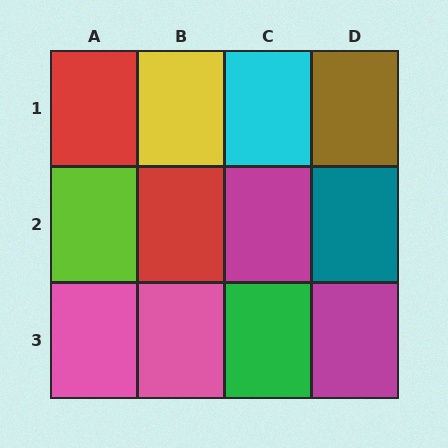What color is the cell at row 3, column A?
Pink.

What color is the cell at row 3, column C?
Green.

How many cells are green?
1 cell is green.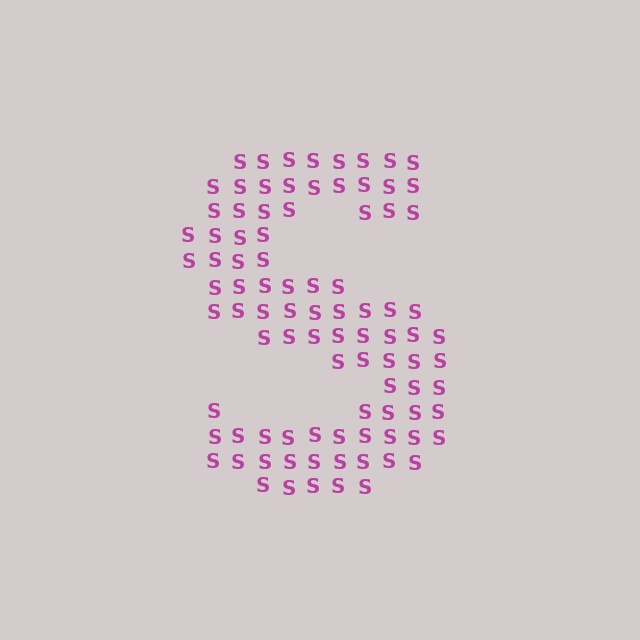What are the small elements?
The small elements are letter S's.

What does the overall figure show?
The overall figure shows the letter S.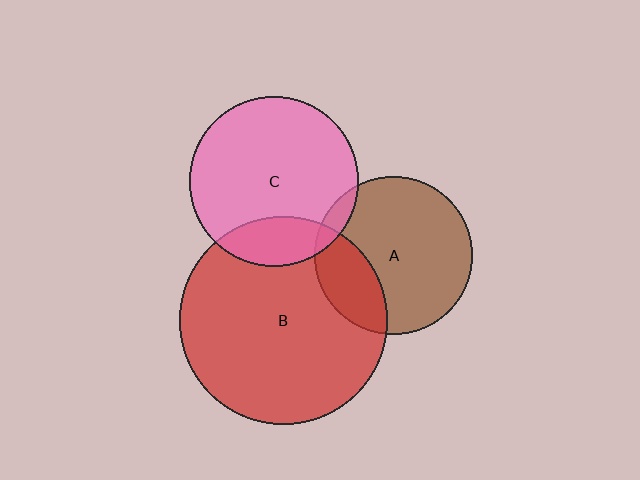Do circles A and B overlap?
Yes.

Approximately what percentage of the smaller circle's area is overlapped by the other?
Approximately 25%.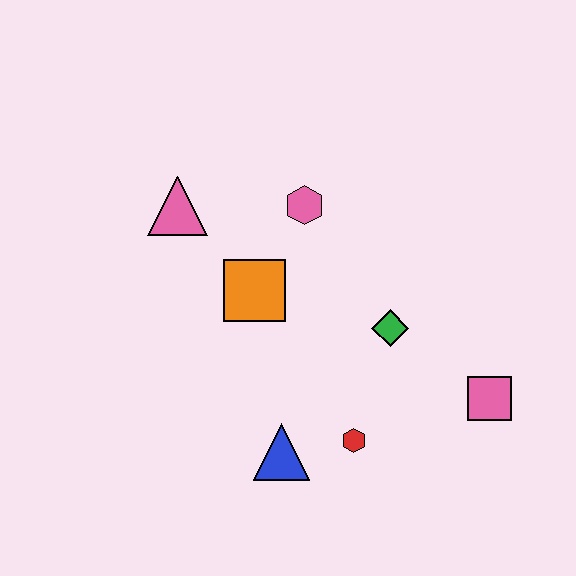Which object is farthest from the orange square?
The pink square is farthest from the orange square.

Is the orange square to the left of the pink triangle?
No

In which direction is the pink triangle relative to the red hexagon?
The pink triangle is above the red hexagon.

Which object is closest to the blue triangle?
The red hexagon is closest to the blue triangle.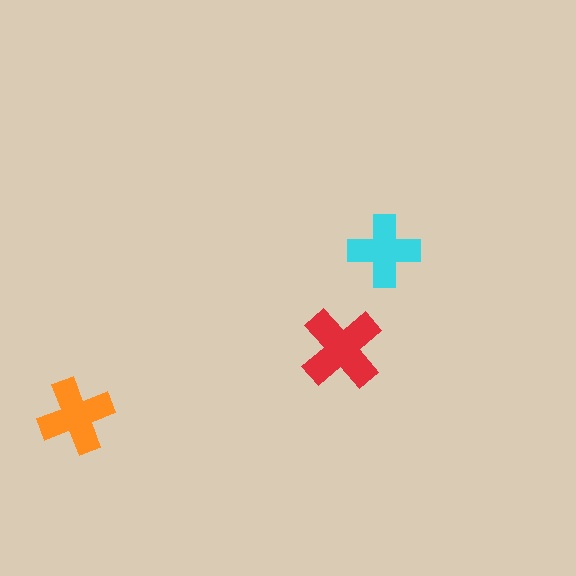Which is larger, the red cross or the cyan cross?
The red one.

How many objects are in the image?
There are 3 objects in the image.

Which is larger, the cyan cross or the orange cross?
The orange one.